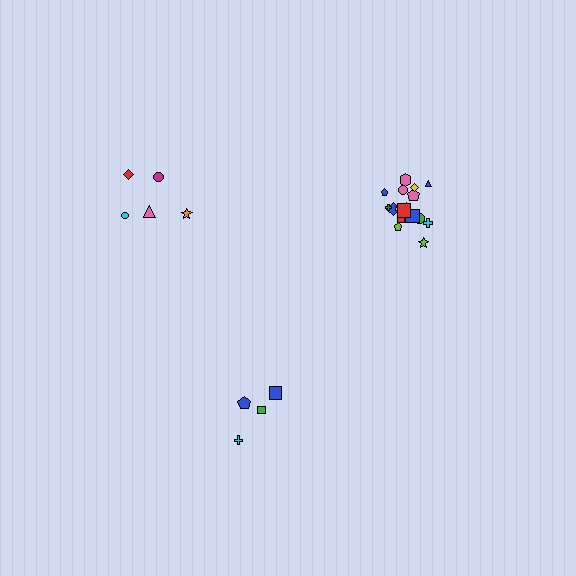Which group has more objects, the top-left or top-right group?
The top-right group.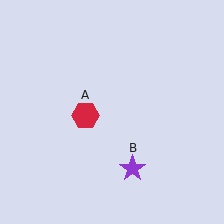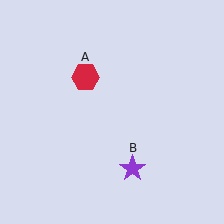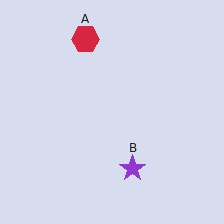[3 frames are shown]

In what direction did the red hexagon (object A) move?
The red hexagon (object A) moved up.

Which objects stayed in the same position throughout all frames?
Purple star (object B) remained stationary.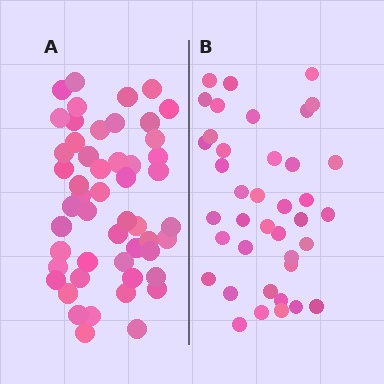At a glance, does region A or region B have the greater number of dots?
Region A (the left region) has more dots.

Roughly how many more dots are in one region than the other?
Region A has roughly 12 or so more dots than region B.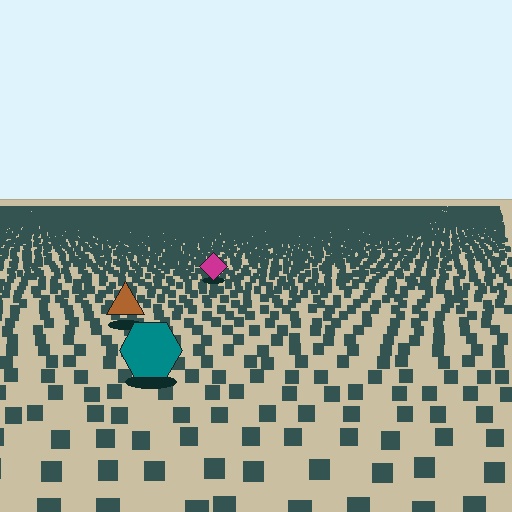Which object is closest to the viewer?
The teal hexagon is closest. The texture marks near it are larger and more spread out.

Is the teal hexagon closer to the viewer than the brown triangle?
Yes. The teal hexagon is closer — you can tell from the texture gradient: the ground texture is coarser near it.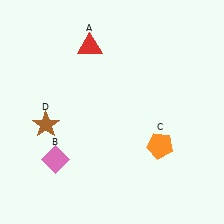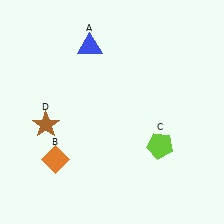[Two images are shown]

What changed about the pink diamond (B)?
In Image 1, B is pink. In Image 2, it changed to orange.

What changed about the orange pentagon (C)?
In Image 1, C is orange. In Image 2, it changed to lime.